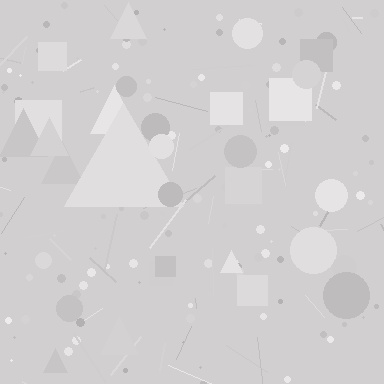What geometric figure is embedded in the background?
A triangle is embedded in the background.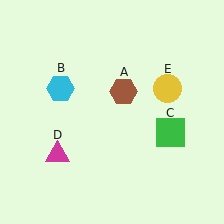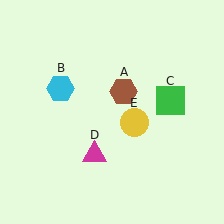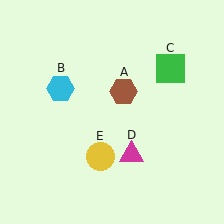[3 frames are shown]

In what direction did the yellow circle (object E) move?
The yellow circle (object E) moved down and to the left.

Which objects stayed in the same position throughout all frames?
Brown hexagon (object A) and cyan hexagon (object B) remained stationary.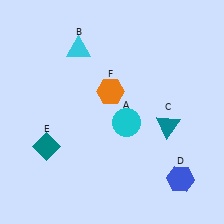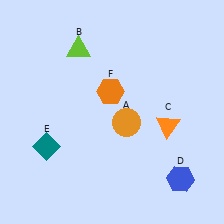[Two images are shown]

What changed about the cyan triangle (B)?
In Image 1, B is cyan. In Image 2, it changed to lime.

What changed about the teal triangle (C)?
In Image 1, C is teal. In Image 2, it changed to orange.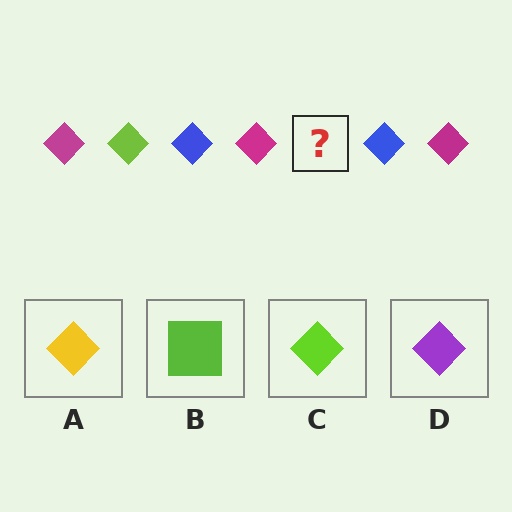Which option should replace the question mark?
Option C.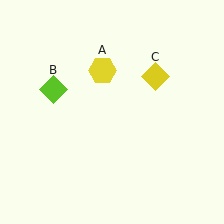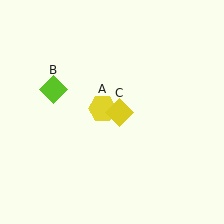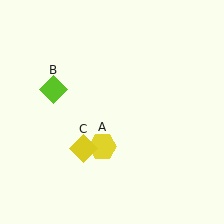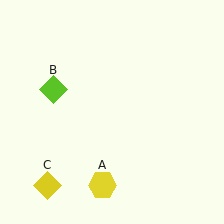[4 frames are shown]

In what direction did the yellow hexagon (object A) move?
The yellow hexagon (object A) moved down.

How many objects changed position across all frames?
2 objects changed position: yellow hexagon (object A), yellow diamond (object C).